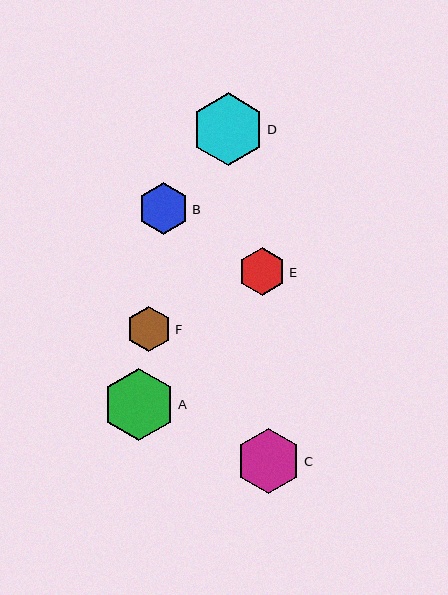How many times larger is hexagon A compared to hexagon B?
Hexagon A is approximately 1.4 times the size of hexagon B.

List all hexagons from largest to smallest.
From largest to smallest: D, A, C, B, E, F.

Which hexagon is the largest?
Hexagon D is the largest with a size of approximately 73 pixels.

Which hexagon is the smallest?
Hexagon F is the smallest with a size of approximately 45 pixels.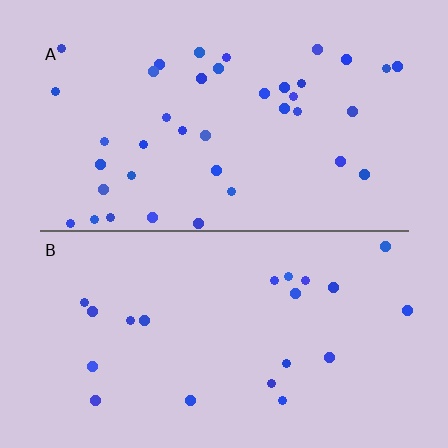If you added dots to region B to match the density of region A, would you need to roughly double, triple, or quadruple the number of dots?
Approximately double.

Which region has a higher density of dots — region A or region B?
A (the top).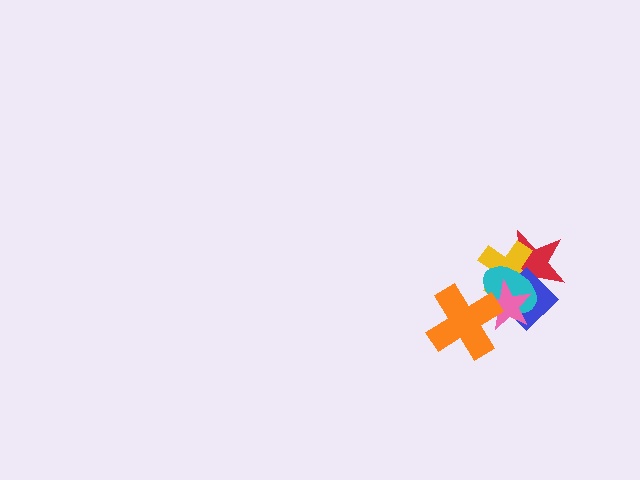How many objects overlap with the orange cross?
2 objects overlap with the orange cross.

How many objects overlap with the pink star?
5 objects overlap with the pink star.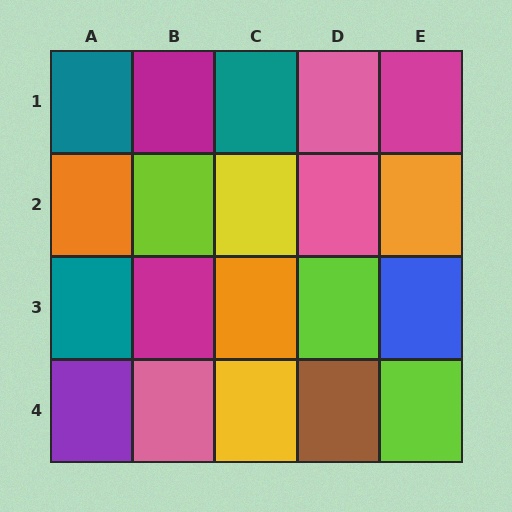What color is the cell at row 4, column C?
Yellow.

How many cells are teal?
3 cells are teal.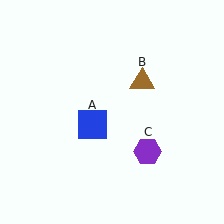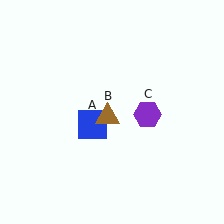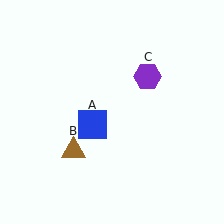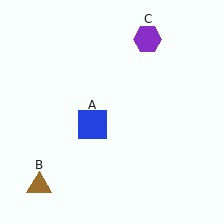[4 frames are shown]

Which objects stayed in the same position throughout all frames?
Blue square (object A) remained stationary.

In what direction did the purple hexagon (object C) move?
The purple hexagon (object C) moved up.